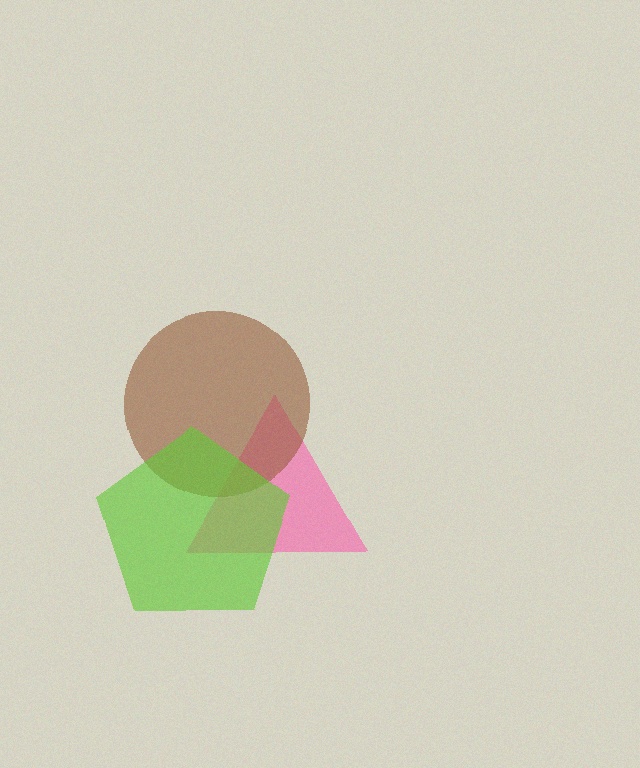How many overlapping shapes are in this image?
There are 3 overlapping shapes in the image.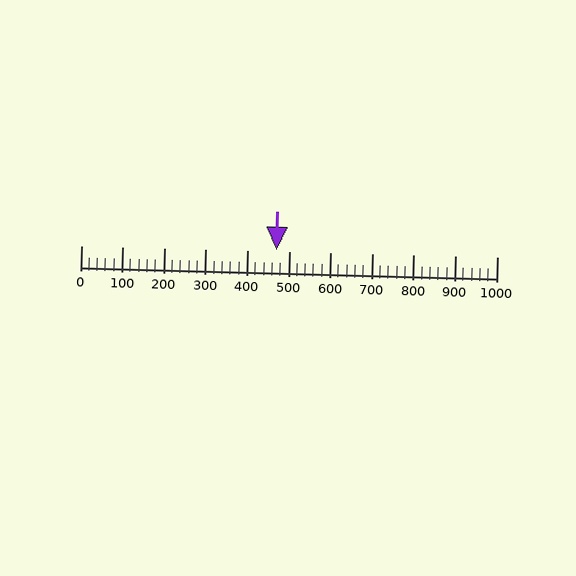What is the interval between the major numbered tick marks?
The major tick marks are spaced 100 units apart.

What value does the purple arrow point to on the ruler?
The purple arrow points to approximately 469.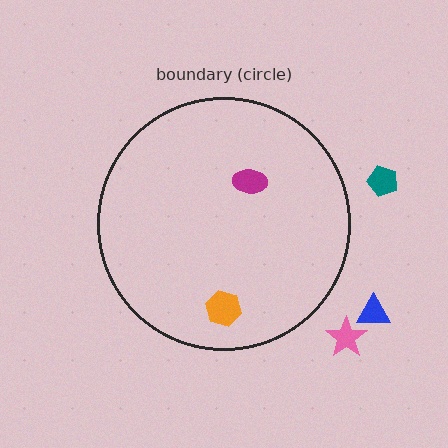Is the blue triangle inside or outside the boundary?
Outside.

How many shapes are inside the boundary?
2 inside, 3 outside.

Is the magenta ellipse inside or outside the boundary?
Inside.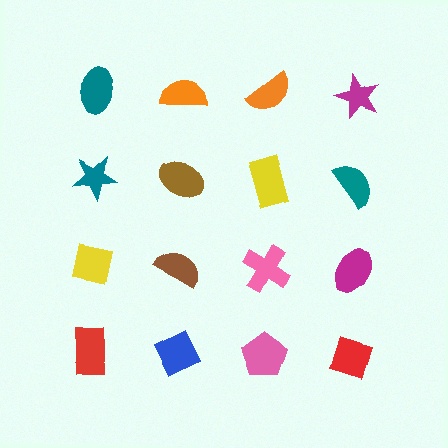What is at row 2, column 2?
A brown ellipse.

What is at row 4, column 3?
A pink pentagon.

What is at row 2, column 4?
A teal semicircle.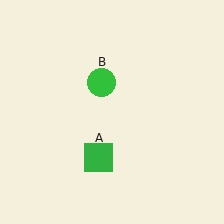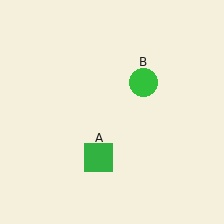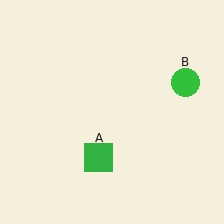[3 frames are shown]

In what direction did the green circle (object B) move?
The green circle (object B) moved right.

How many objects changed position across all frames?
1 object changed position: green circle (object B).